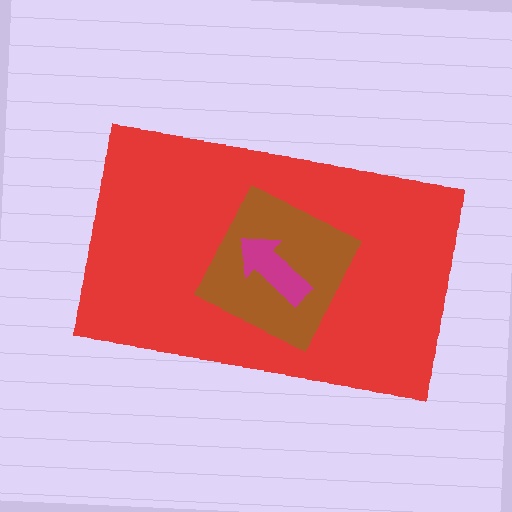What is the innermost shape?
The magenta arrow.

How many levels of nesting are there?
3.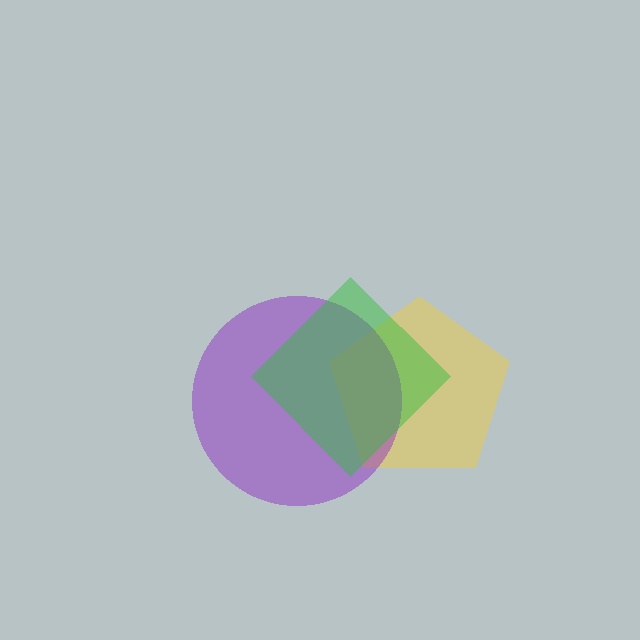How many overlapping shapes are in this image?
There are 3 overlapping shapes in the image.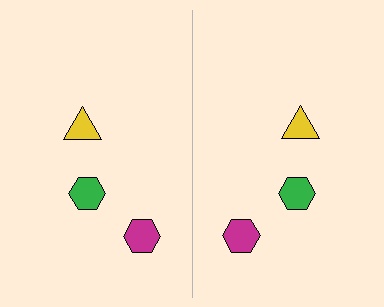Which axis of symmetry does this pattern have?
The pattern has a vertical axis of symmetry running through the center of the image.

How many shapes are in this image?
There are 6 shapes in this image.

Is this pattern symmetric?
Yes, this pattern has bilateral (reflection) symmetry.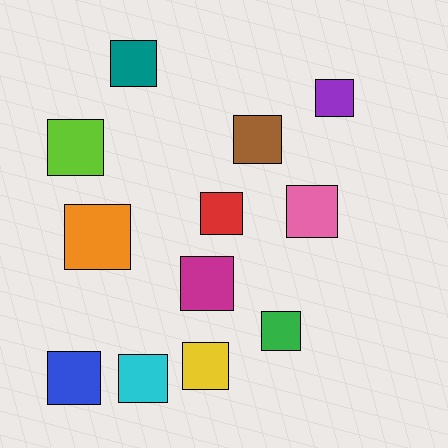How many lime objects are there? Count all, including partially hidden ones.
There is 1 lime object.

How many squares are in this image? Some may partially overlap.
There are 12 squares.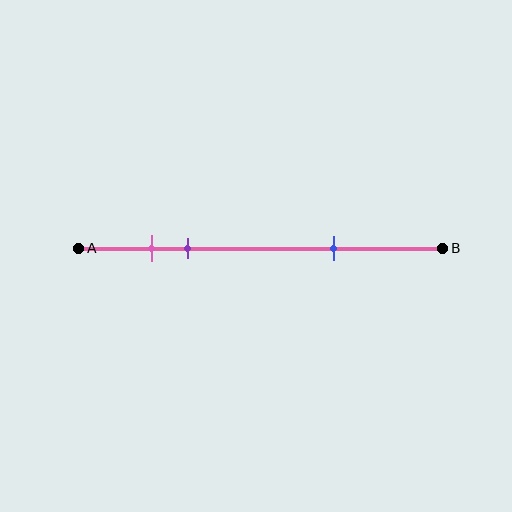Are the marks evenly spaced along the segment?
No, the marks are not evenly spaced.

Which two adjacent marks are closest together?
The pink and purple marks are the closest adjacent pair.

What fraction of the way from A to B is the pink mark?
The pink mark is approximately 20% (0.2) of the way from A to B.